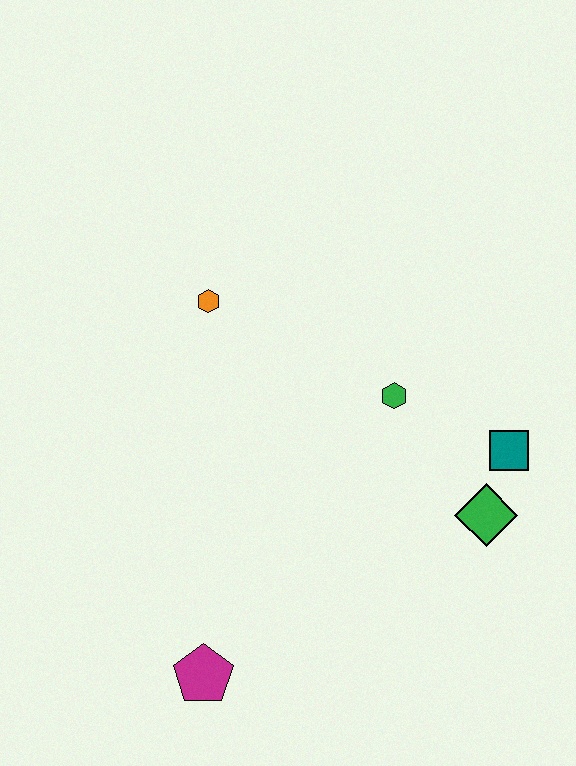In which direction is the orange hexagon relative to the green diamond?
The orange hexagon is to the left of the green diamond.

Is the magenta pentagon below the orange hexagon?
Yes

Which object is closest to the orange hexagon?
The green hexagon is closest to the orange hexagon.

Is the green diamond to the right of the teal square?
No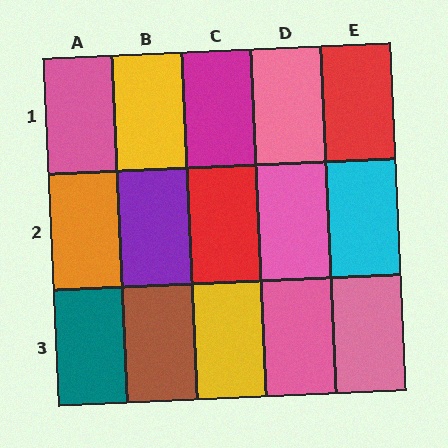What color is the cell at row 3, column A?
Teal.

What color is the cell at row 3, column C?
Yellow.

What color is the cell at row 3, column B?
Brown.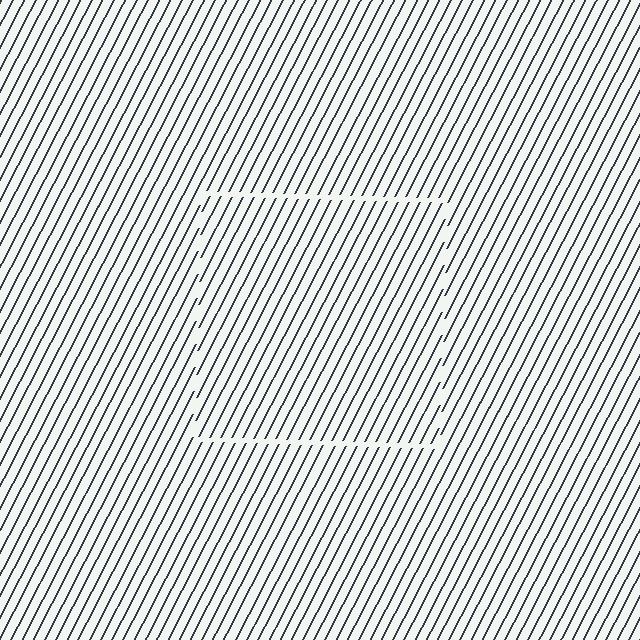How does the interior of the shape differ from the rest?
The interior of the shape contains the same grating, shifted by half a period — the contour is defined by the phase discontinuity where line-ends from the inner and outer gratings abut.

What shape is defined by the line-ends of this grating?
An illusory square. The interior of the shape contains the same grating, shifted by half a period — the contour is defined by the phase discontinuity where line-ends from the inner and outer gratings abut.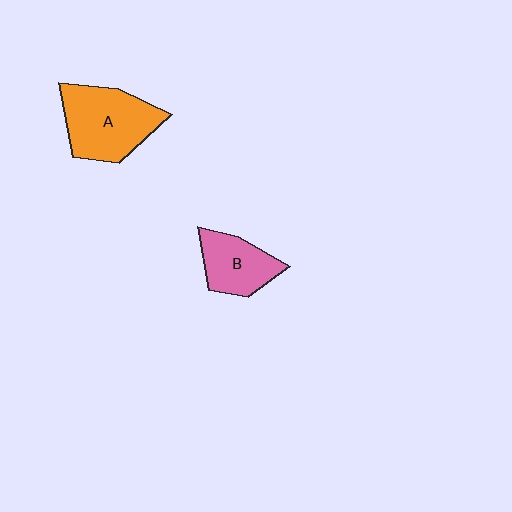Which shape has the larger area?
Shape A (orange).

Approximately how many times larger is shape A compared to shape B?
Approximately 1.5 times.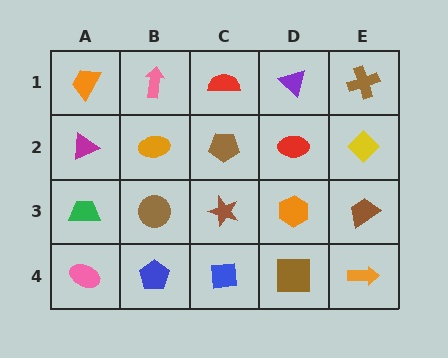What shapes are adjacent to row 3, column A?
A magenta triangle (row 2, column A), a pink ellipse (row 4, column A), a brown circle (row 3, column B).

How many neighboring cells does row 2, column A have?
3.